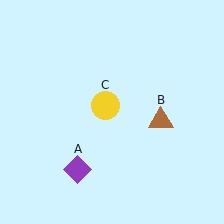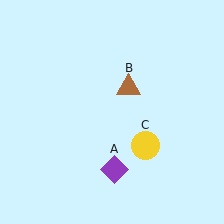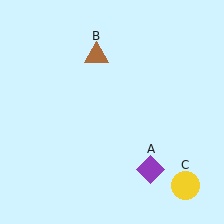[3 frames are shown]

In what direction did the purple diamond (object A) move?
The purple diamond (object A) moved right.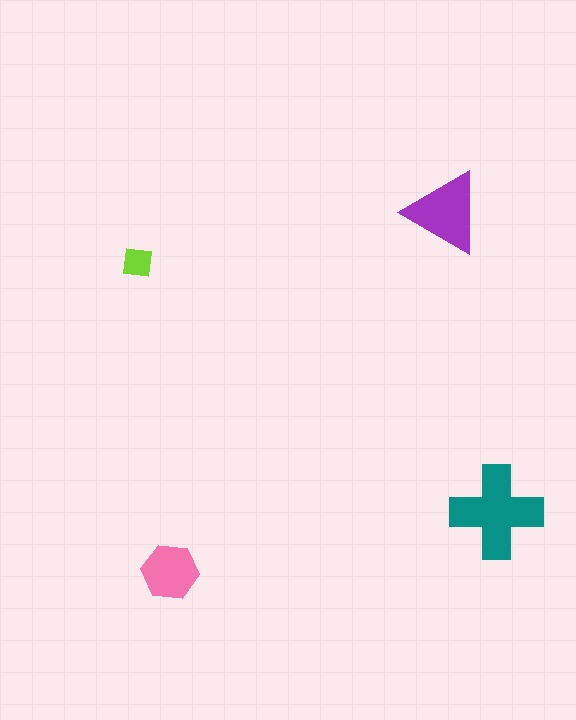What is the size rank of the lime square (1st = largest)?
4th.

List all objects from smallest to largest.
The lime square, the pink hexagon, the purple triangle, the teal cross.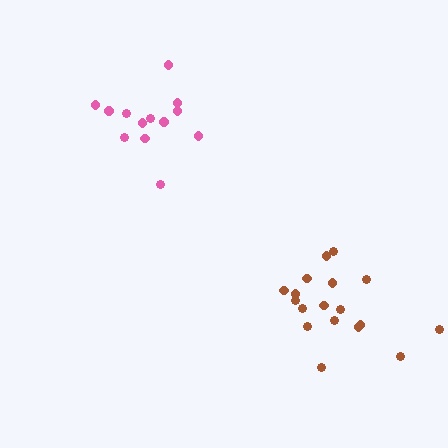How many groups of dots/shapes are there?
There are 2 groups.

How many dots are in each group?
Group 1: 18 dots, Group 2: 13 dots (31 total).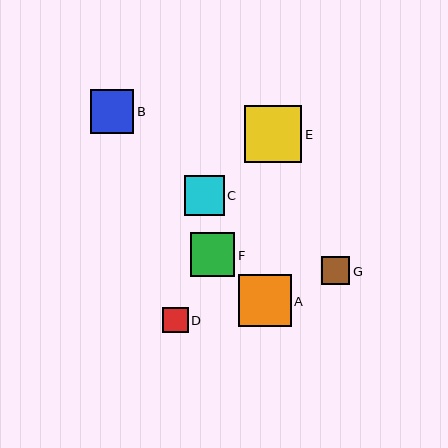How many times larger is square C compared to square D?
Square C is approximately 1.6 times the size of square D.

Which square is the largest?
Square E is the largest with a size of approximately 57 pixels.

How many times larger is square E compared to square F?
Square E is approximately 1.3 times the size of square F.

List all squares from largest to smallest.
From largest to smallest: E, A, F, B, C, G, D.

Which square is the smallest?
Square D is the smallest with a size of approximately 25 pixels.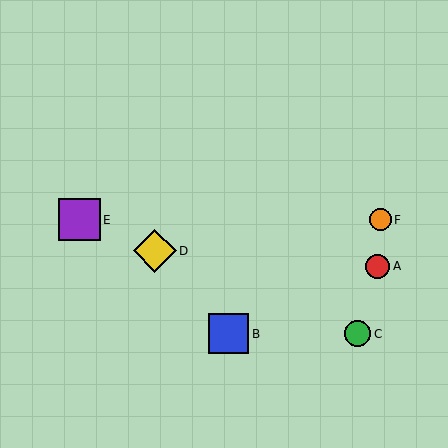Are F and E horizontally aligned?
Yes, both are at y≈220.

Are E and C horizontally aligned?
No, E is at y≈220 and C is at y≈334.